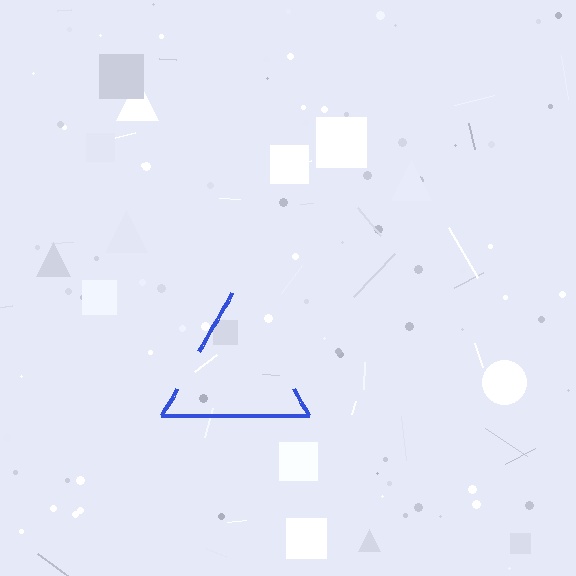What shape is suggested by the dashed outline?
The dashed outline suggests a triangle.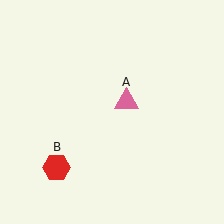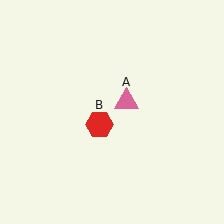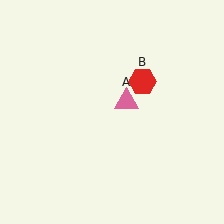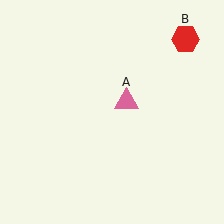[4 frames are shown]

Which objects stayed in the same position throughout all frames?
Pink triangle (object A) remained stationary.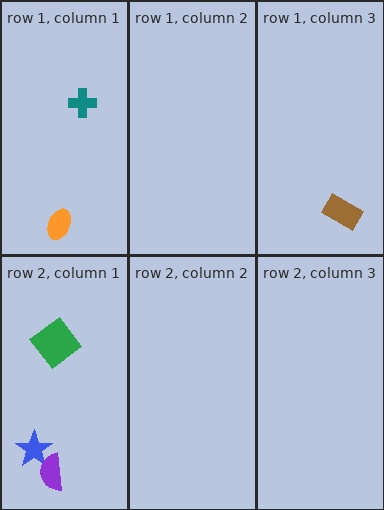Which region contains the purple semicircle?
The row 2, column 1 region.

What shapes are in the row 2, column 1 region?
The green diamond, the blue star, the purple semicircle.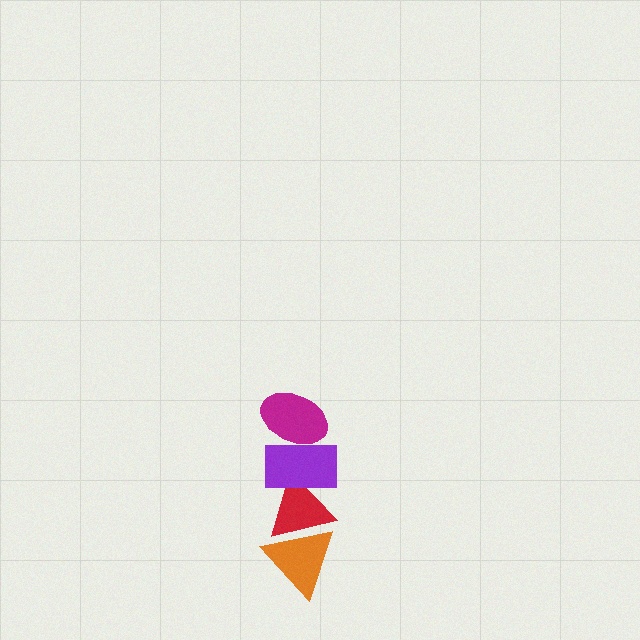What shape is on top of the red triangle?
The purple rectangle is on top of the red triangle.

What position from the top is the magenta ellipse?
The magenta ellipse is 1st from the top.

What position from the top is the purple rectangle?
The purple rectangle is 2nd from the top.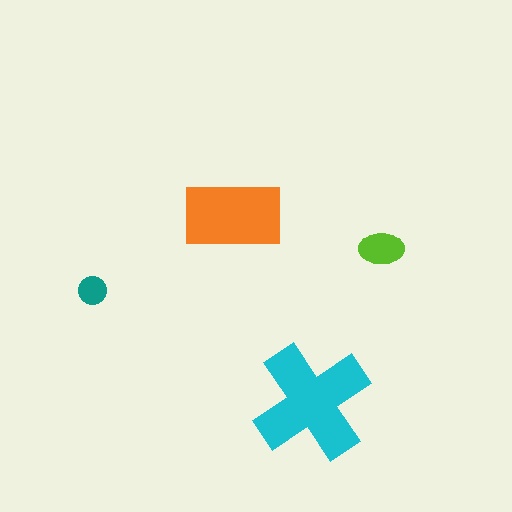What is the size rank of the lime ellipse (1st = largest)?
3rd.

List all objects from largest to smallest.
The cyan cross, the orange rectangle, the lime ellipse, the teal circle.